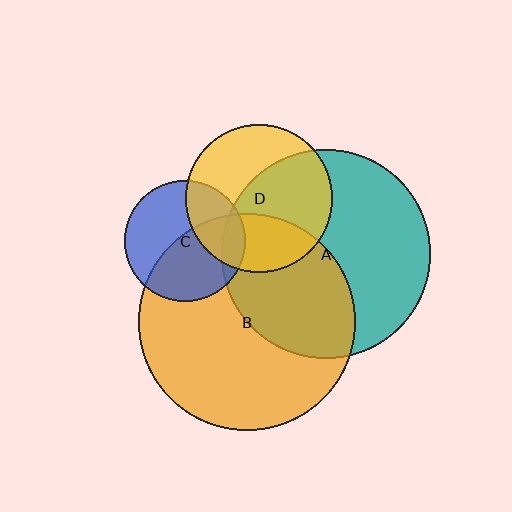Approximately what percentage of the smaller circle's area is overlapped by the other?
Approximately 10%.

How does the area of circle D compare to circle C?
Approximately 1.5 times.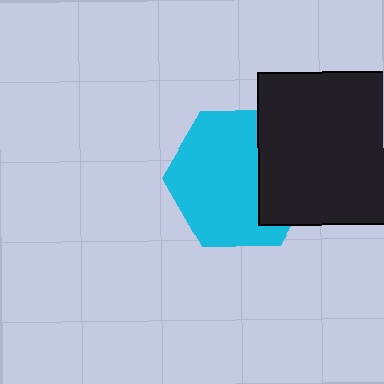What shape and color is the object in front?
The object in front is a black square.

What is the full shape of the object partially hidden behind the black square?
The partially hidden object is a cyan hexagon.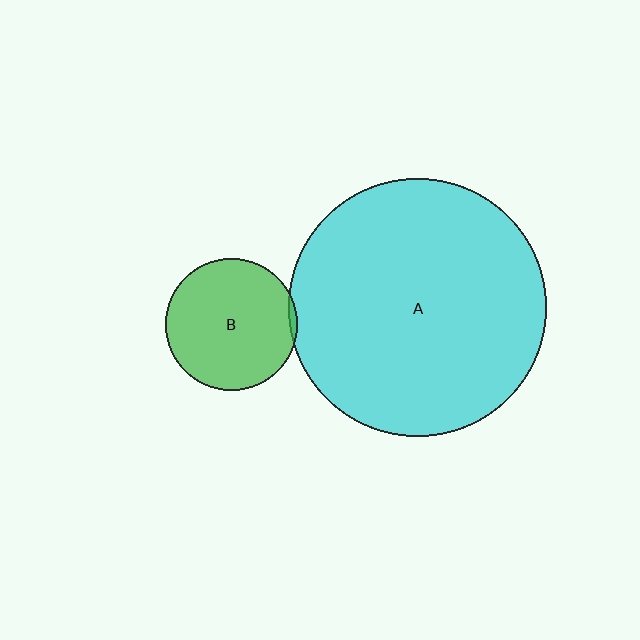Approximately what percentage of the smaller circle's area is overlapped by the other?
Approximately 5%.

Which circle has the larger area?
Circle A (cyan).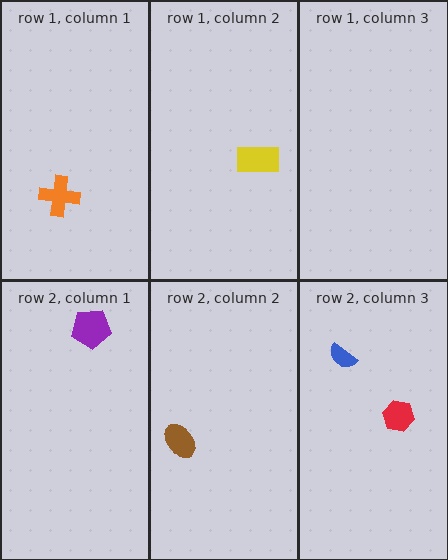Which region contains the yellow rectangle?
The row 1, column 2 region.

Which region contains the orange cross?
The row 1, column 1 region.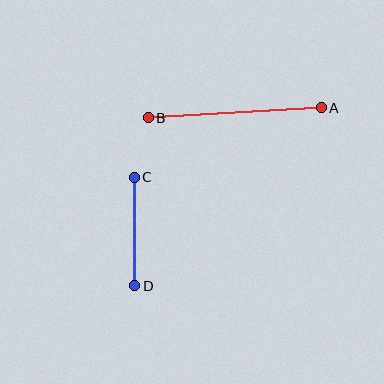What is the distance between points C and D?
The distance is approximately 108 pixels.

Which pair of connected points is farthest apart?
Points A and B are farthest apart.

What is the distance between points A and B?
The distance is approximately 173 pixels.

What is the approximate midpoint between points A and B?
The midpoint is at approximately (235, 113) pixels.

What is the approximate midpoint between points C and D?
The midpoint is at approximately (134, 231) pixels.